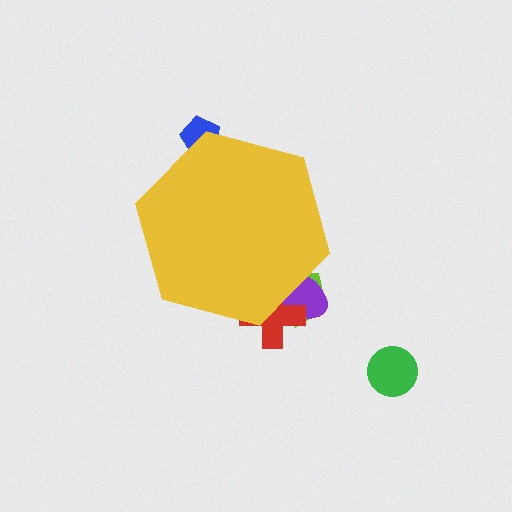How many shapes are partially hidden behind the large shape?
4 shapes are partially hidden.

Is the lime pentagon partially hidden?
Yes, the lime pentagon is partially hidden behind the yellow hexagon.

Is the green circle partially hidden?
No, the green circle is fully visible.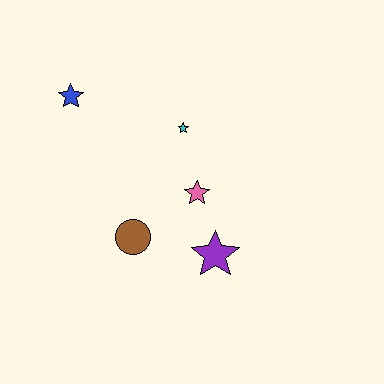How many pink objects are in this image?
There is 1 pink object.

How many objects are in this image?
There are 5 objects.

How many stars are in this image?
There are 4 stars.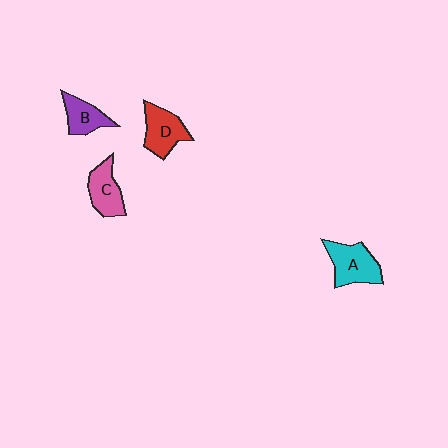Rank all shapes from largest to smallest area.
From largest to smallest: A (cyan), D (red), C (pink), B (purple).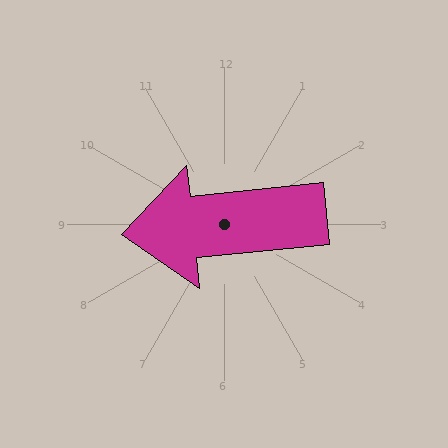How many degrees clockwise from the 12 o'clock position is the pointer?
Approximately 264 degrees.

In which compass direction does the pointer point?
West.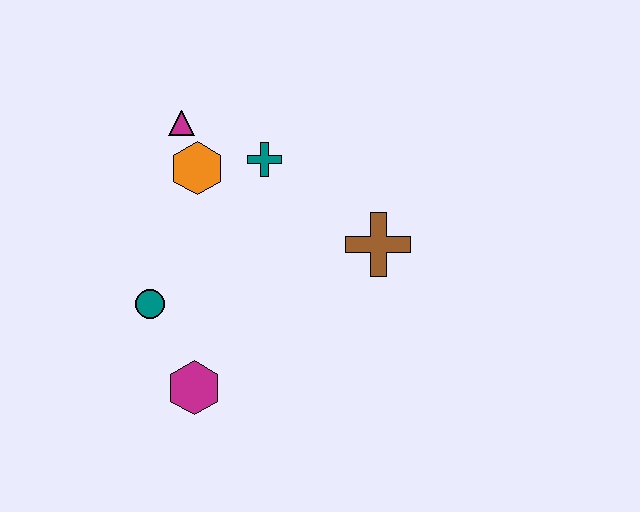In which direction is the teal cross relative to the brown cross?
The teal cross is to the left of the brown cross.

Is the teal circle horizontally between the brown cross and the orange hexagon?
No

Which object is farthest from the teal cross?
The magenta hexagon is farthest from the teal cross.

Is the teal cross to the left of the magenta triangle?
No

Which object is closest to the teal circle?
The magenta hexagon is closest to the teal circle.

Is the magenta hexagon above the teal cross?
No